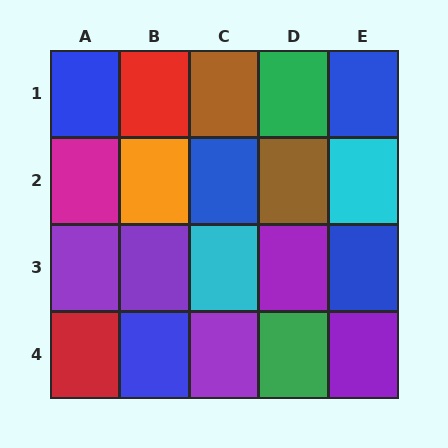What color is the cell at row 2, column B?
Orange.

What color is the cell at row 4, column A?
Red.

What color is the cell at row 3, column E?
Blue.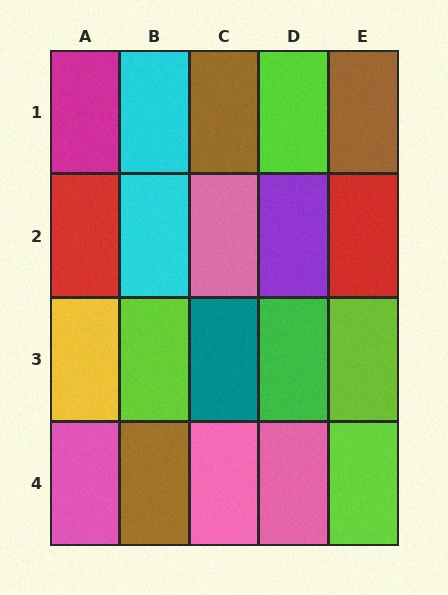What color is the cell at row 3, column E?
Lime.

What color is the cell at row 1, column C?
Brown.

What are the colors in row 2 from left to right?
Red, cyan, pink, purple, red.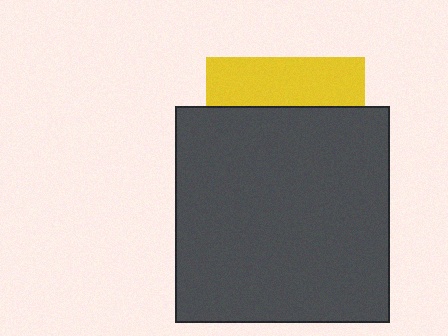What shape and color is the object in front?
The object in front is a dark gray rectangle.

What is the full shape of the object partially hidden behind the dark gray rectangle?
The partially hidden object is a yellow square.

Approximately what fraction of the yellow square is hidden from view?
Roughly 70% of the yellow square is hidden behind the dark gray rectangle.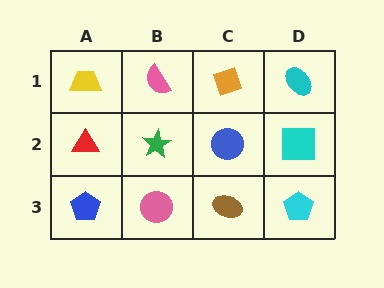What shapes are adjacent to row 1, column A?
A red triangle (row 2, column A), a pink semicircle (row 1, column B).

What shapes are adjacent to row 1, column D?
A cyan square (row 2, column D), an orange diamond (row 1, column C).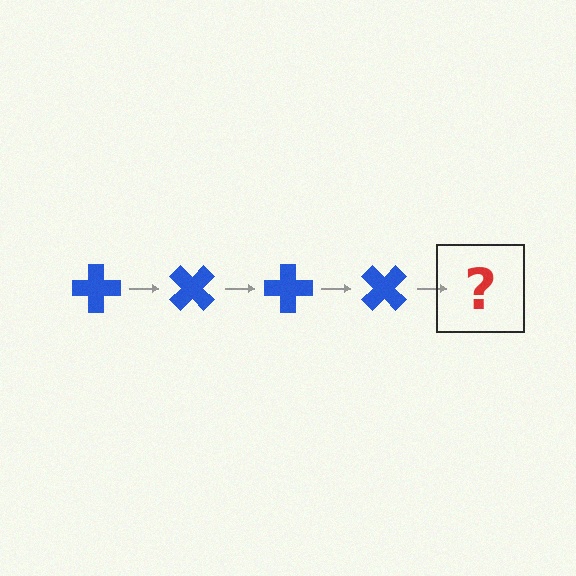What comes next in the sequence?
The next element should be a blue cross rotated 180 degrees.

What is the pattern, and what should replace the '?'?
The pattern is that the cross rotates 45 degrees each step. The '?' should be a blue cross rotated 180 degrees.